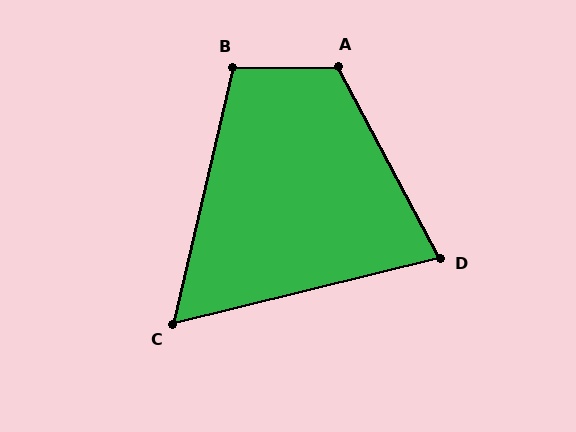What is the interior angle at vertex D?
Approximately 76 degrees (acute).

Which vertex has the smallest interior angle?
C, at approximately 63 degrees.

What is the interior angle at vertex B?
Approximately 104 degrees (obtuse).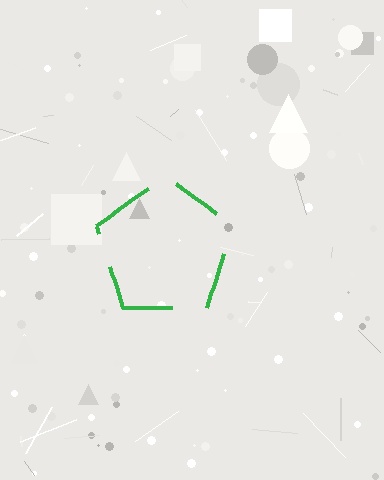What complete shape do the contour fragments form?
The contour fragments form a pentagon.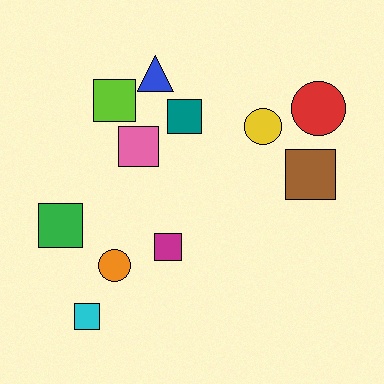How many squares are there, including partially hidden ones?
There are 7 squares.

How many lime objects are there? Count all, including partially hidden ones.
There is 1 lime object.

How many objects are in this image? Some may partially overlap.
There are 11 objects.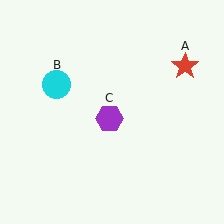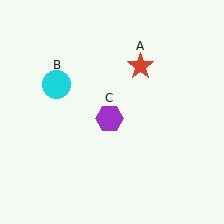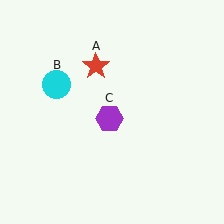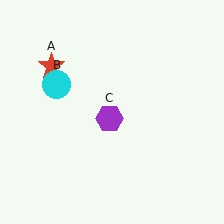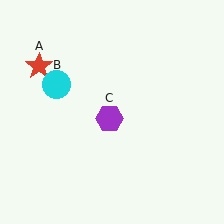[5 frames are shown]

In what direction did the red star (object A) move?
The red star (object A) moved left.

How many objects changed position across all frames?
1 object changed position: red star (object A).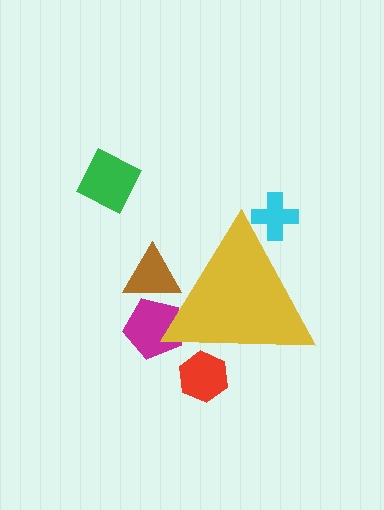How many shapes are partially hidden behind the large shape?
4 shapes are partially hidden.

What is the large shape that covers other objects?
A yellow triangle.